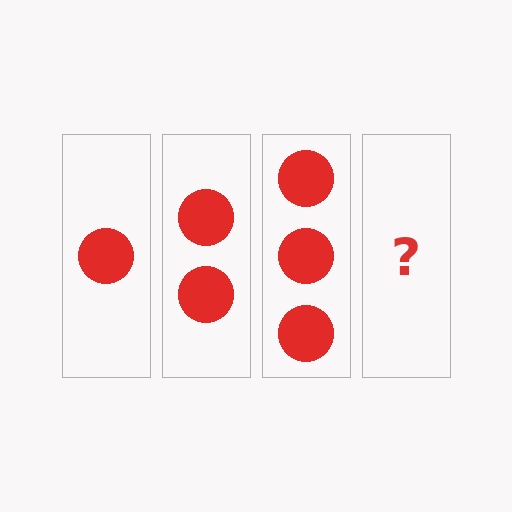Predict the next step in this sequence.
The next step is 4 circles.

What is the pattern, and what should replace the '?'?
The pattern is that each step adds one more circle. The '?' should be 4 circles.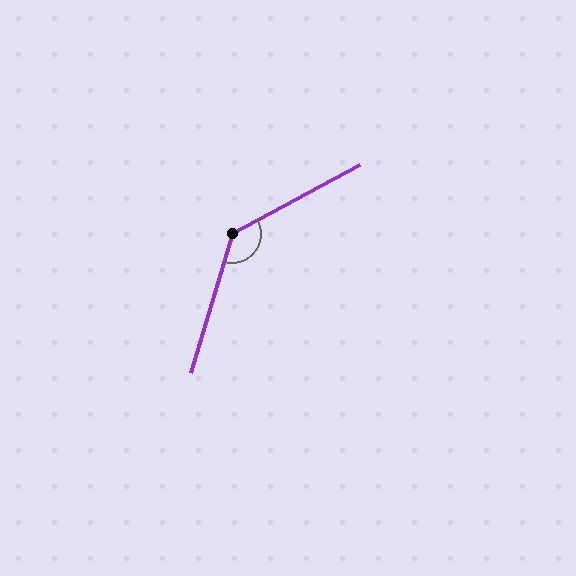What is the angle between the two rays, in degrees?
Approximately 135 degrees.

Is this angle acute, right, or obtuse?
It is obtuse.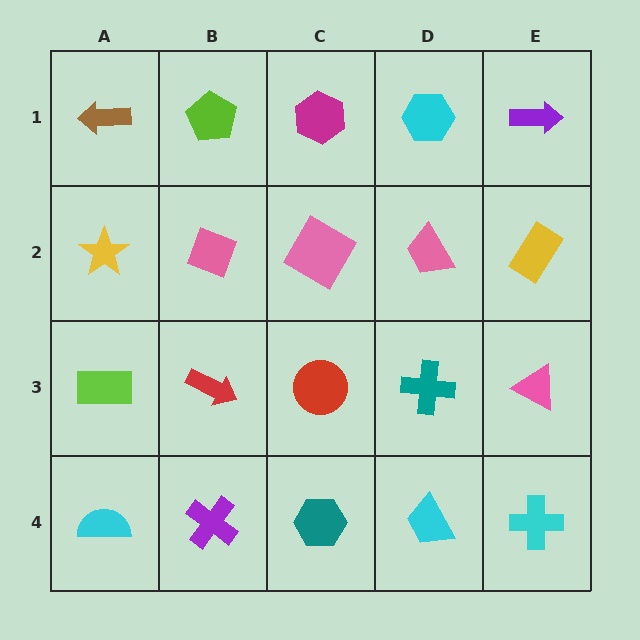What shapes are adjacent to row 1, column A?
A yellow star (row 2, column A), a lime pentagon (row 1, column B).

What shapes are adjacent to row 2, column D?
A cyan hexagon (row 1, column D), a teal cross (row 3, column D), a pink diamond (row 2, column C), a yellow rectangle (row 2, column E).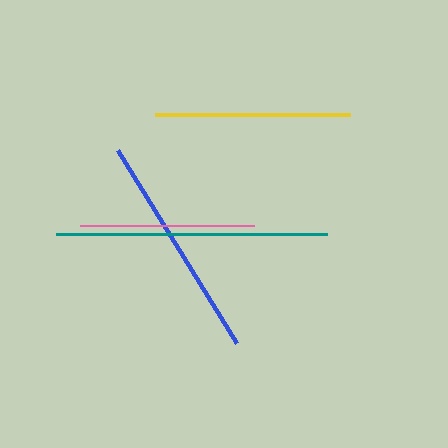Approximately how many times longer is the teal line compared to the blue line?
The teal line is approximately 1.2 times the length of the blue line.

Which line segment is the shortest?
The pink line is the shortest at approximately 174 pixels.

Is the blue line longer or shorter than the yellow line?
The blue line is longer than the yellow line.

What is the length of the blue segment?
The blue segment is approximately 227 pixels long.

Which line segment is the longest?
The teal line is the longest at approximately 271 pixels.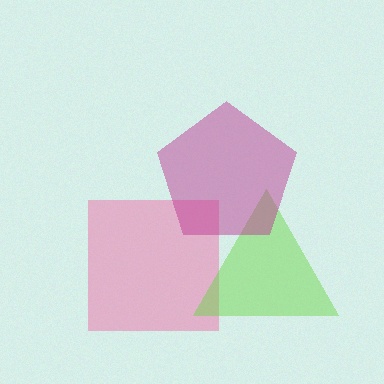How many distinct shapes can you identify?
There are 3 distinct shapes: a pink square, a lime triangle, a magenta pentagon.